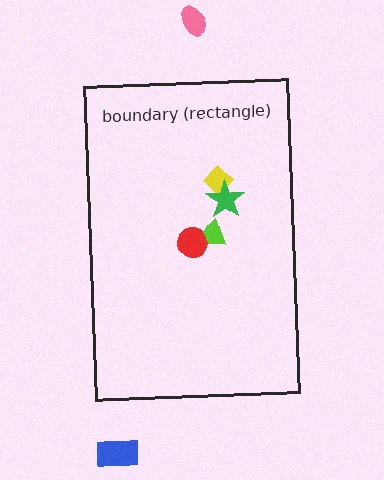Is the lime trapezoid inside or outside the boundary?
Inside.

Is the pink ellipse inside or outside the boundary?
Outside.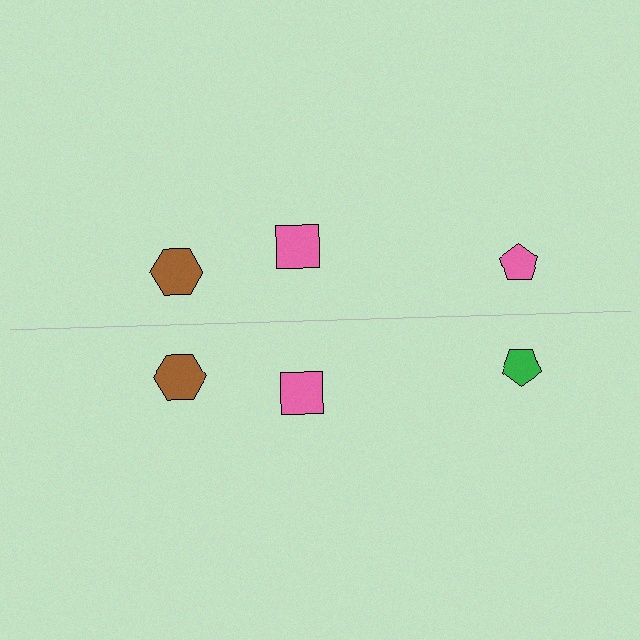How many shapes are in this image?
There are 6 shapes in this image.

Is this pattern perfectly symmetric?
No, the pattern is not perfectly symmetric. The green pentagon on the bottom side breaks the symmetry — its mirror counterpart is pink.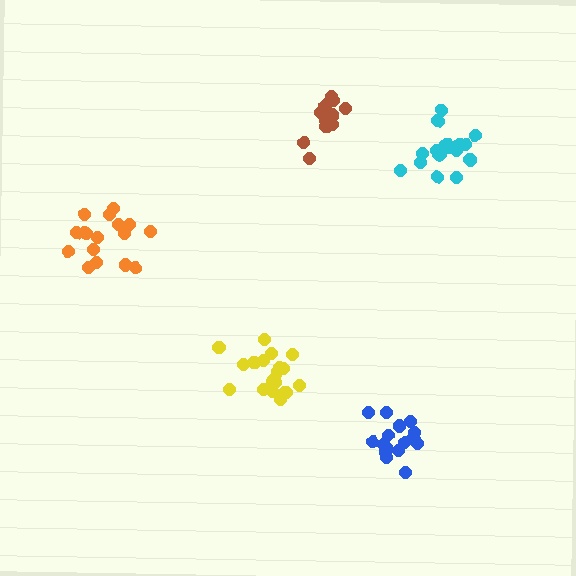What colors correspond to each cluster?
The clusters are colored: yellow, cyan, brown, orange, blue.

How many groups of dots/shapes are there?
There are 5 groups.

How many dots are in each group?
Group 1: 20 dots, Group 2: 20 dots, Group 3: 15 dots, Group 4: 17 dots, Group 5: 17 dots (89 total).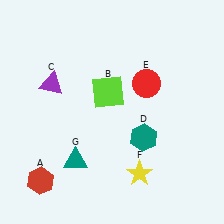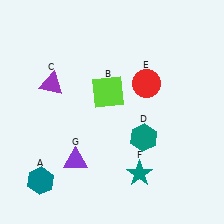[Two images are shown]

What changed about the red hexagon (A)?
In Image 1, A is red. In Image 2, it changed to teal.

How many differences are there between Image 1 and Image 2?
There are 3 differences between the two images.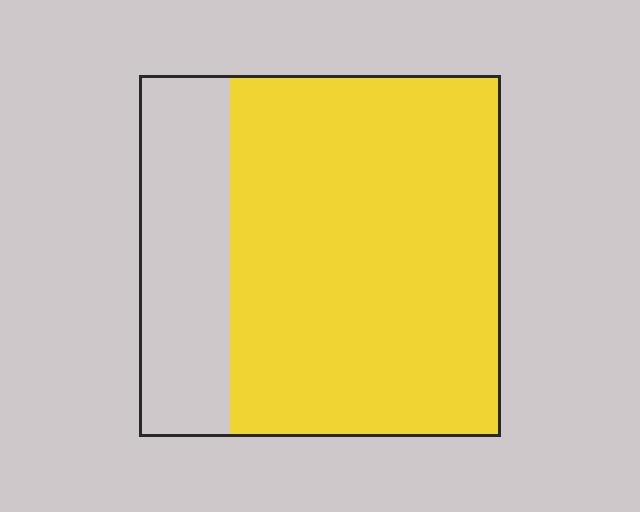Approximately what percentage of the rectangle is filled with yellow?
Approximately 75%.